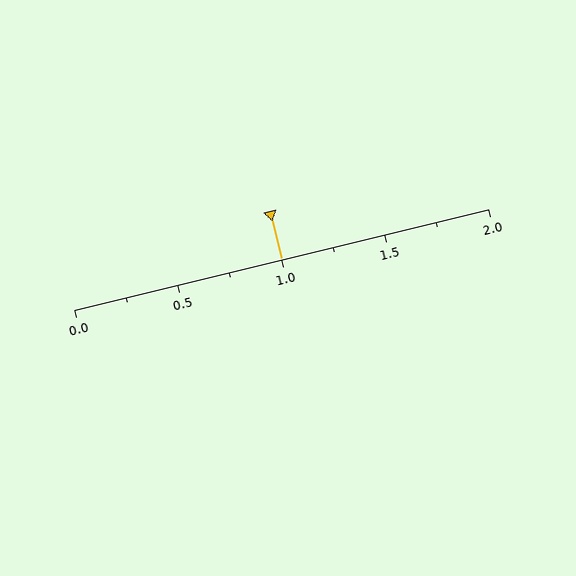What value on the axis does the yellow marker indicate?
The marker indicates approximately 1.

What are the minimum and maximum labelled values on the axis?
The axis runs from 0.0 to 2.0.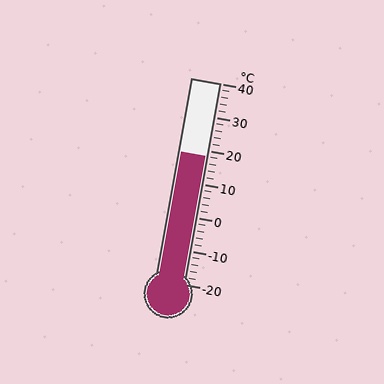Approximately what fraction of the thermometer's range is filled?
The thermometer is filled to approximately 65% of its range.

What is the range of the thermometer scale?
The thermometer scale ranges from -20°C to 40°C.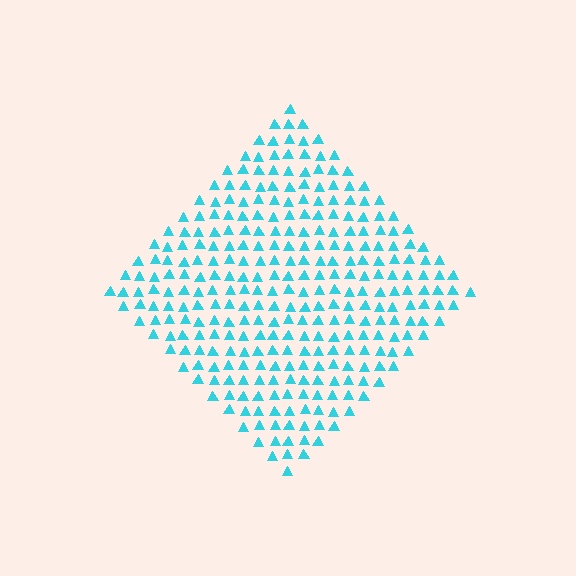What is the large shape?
The large shape is a diamond.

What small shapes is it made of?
It is made of small triangles.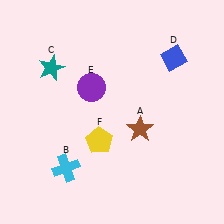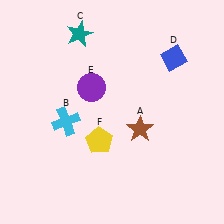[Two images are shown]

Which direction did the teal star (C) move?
The teal star (C) moved up.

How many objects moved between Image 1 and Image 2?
2 objects moved between the two images.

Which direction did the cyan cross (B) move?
The cyan cross (B) moved up.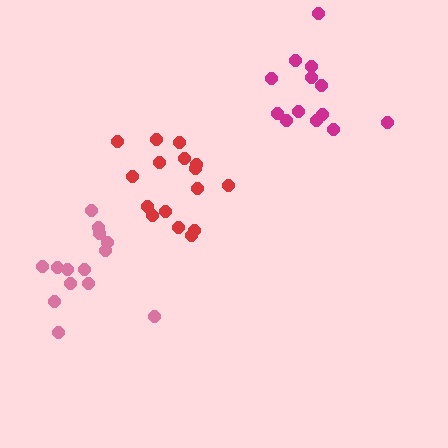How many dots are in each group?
Group 1: 16 dots, Group 2: 14 dots, Group 3: 13 dots (43 total).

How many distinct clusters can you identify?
There are 3 distinct clusters.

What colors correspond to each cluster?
The clusters are colored: red, pink, magenta.